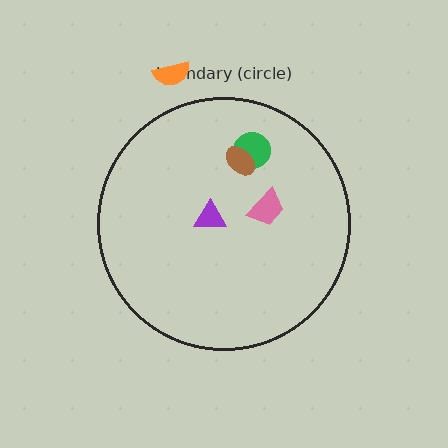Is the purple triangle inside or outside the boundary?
Inside.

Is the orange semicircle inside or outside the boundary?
Outside.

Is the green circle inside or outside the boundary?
Inside.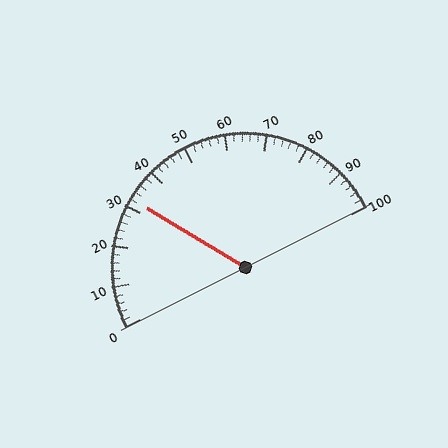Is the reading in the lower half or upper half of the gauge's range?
The reading is in the lower half of the range (0 to 100).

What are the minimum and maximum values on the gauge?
The gauge ranges from 0 to 100.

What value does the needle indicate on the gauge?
The needle indicates approximately 32.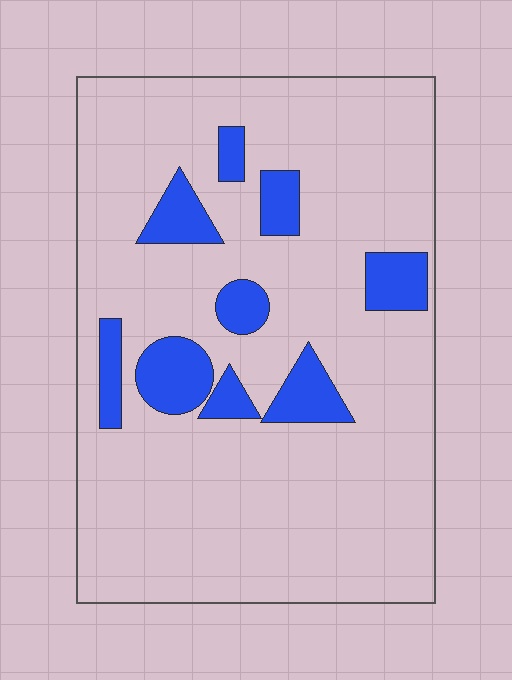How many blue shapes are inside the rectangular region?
9.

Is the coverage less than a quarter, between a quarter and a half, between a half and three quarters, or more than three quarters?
Less than a quarter.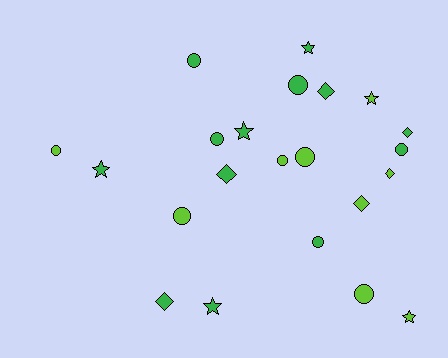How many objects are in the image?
There are 22 objects.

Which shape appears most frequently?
Circle, with 10 objects.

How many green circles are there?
There are 5 green circles.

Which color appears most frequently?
Green, with 13 objects.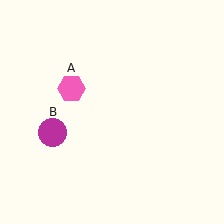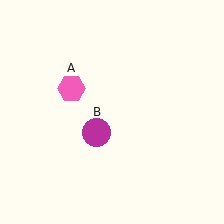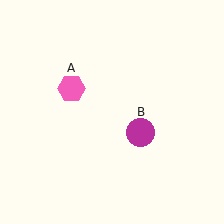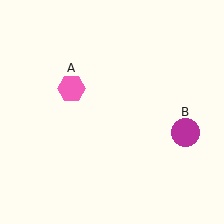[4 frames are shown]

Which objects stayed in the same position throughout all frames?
Pink hexagon (object A) remained stationary.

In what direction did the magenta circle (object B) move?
The magenta circle (object B) moved right.